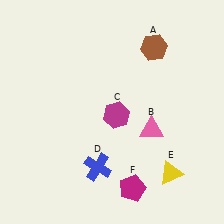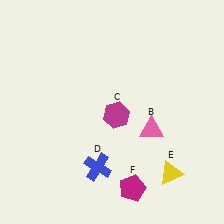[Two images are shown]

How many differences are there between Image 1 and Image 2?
There is 1 difference between the two images.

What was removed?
The brown hexagon (A) was removed in Image 2.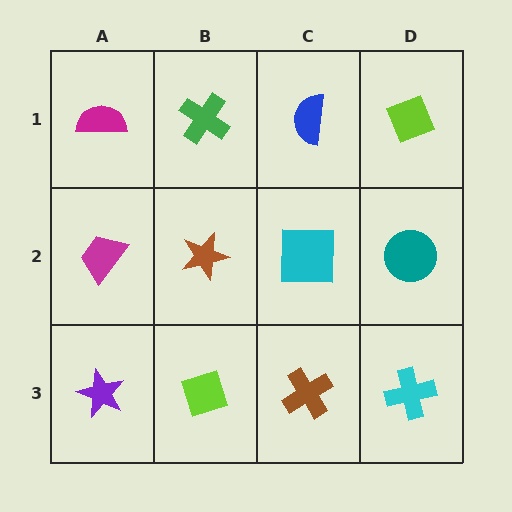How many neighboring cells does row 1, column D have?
2.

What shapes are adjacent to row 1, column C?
A cyan square (row 2, column C), a green cross (row 1, column B), a lime diamond (row 1, column D).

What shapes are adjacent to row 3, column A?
A magenta trapezoid (row 2, column A), a lime diamond (row 3, column B).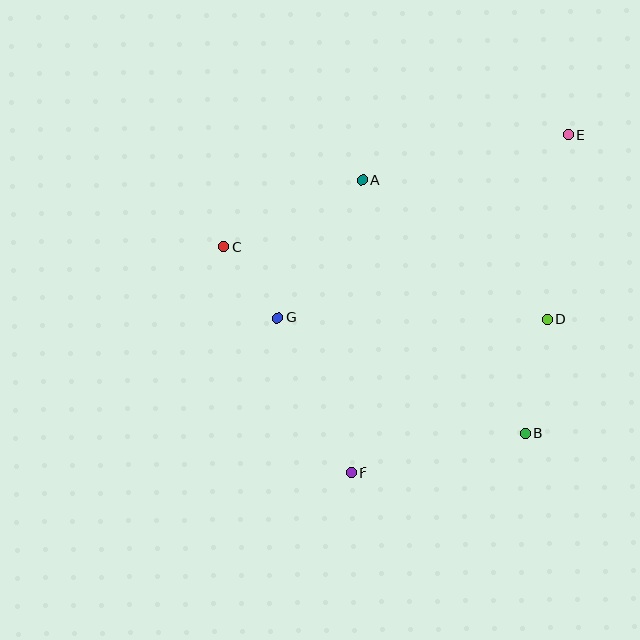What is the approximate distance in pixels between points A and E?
The distance between A and E is approximately 210 pixels.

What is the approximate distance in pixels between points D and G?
The distance between D and G is approximately 270 pixels.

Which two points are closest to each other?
Points C and G are closest to each other.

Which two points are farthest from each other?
Points E and F are farthest from each other.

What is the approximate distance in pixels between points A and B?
The distance between A and B is approximately 301 pixels.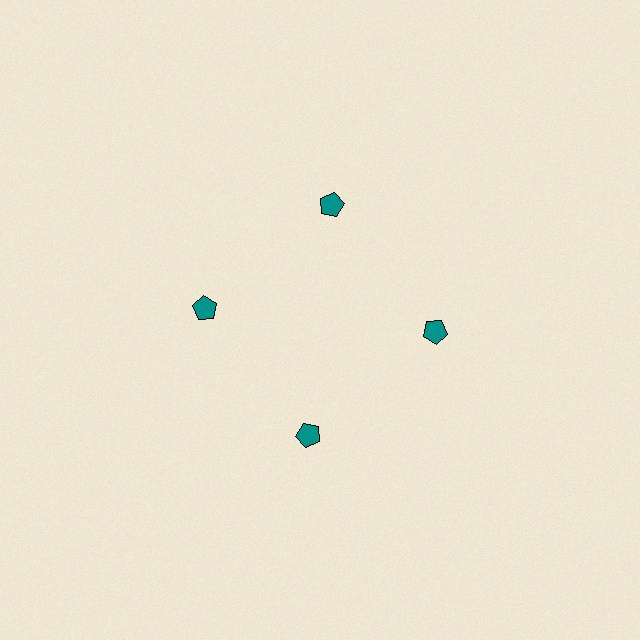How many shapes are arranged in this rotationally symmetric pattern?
There are 4 shapes, arranged in 4 groups of 1.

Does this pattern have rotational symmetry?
Yes, this pattern has 4-fold rotational symmetry. It looks the same after rotating 90 degrees around the center.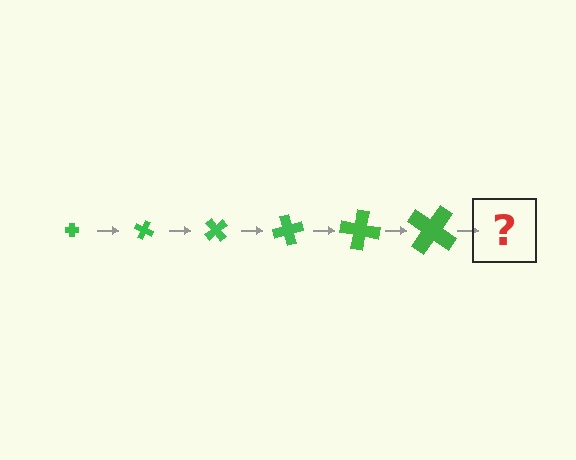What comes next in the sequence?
The next element should be a cross, larger than the previous one and rotated 150 degrees from the start.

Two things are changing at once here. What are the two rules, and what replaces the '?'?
The two rules are that the cross grows larger each step and it rotates 25 degrees each step. The '?' should be a cross, larger than the previous one and rotated 150 degrees from the start.